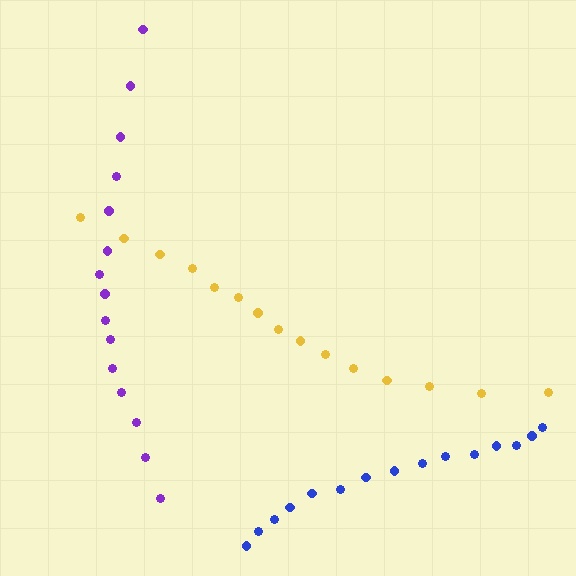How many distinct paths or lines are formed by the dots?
There are 3 distinct paths.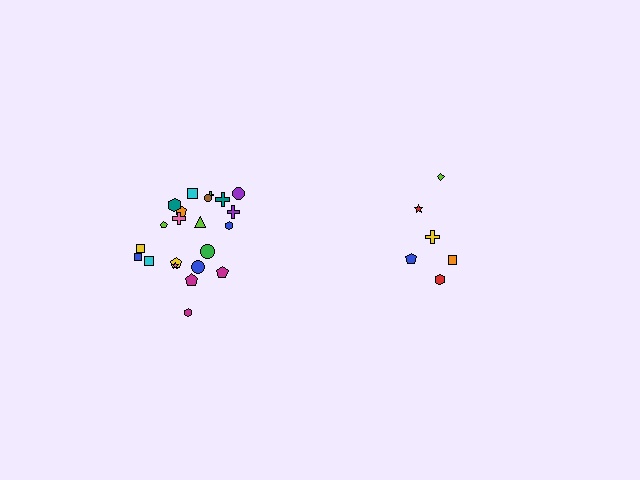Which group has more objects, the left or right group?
The left group.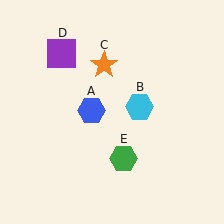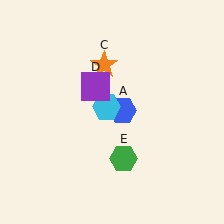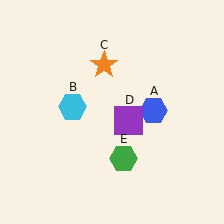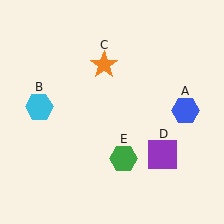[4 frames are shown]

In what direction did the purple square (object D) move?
The purple square (object D) moved down and to the right.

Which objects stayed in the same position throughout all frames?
Orange star (object C) and green hexagon (object E) remained stationary.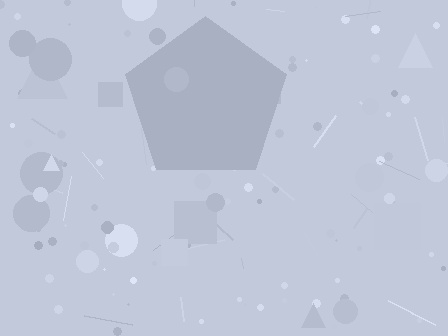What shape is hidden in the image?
A pentagon is hidden in the image.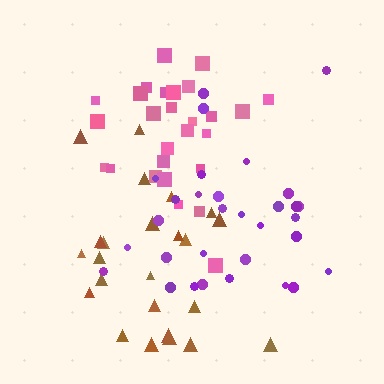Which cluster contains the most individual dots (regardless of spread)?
Purple (31).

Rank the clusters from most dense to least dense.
pink, purple, brown.